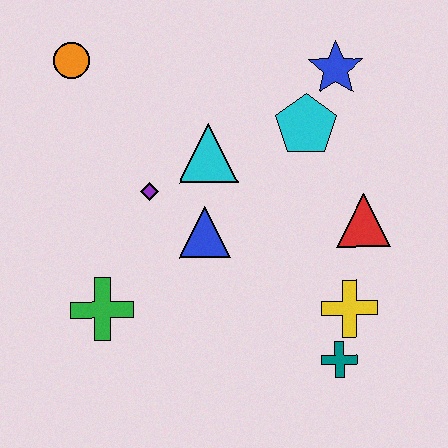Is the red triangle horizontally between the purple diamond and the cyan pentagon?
No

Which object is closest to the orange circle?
The purple diamond is closest to the orange circle.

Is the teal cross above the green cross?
No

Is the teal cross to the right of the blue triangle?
Yes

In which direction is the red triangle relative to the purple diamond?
The red triangle is to the right of the purple diamond.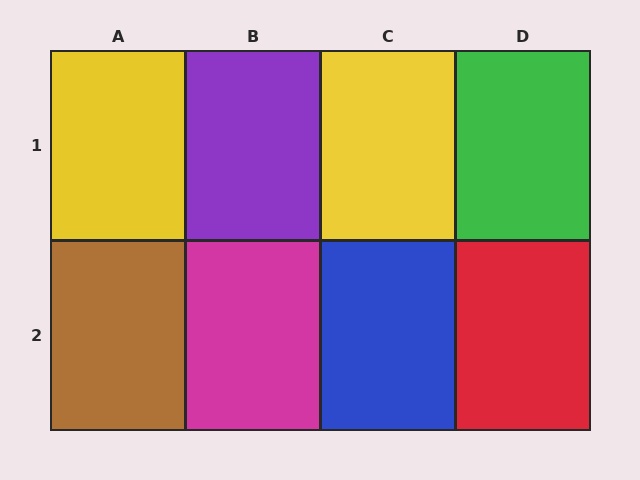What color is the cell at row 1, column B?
Purple.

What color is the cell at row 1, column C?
Yellow.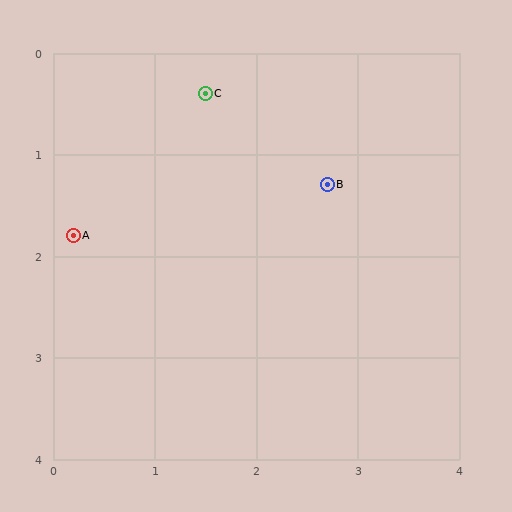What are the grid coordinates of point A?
Point A is at approximately (0.2, 1.8).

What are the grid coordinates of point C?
Point C is at approximately (1.5, 0.4).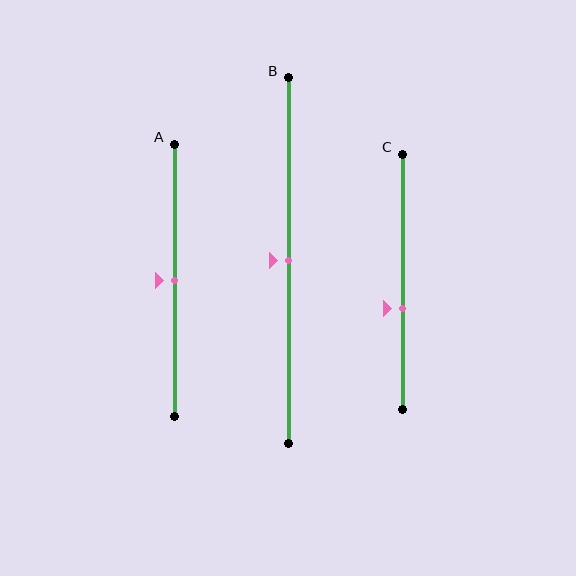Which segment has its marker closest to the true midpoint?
Segment A has its marker closest to the true midpoint.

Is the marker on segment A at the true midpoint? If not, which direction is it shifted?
Yes, the marker on segment A is at the true midpoint.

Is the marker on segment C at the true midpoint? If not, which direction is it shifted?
No, the marker on segment C is shifted downward by about 10% of the segment length.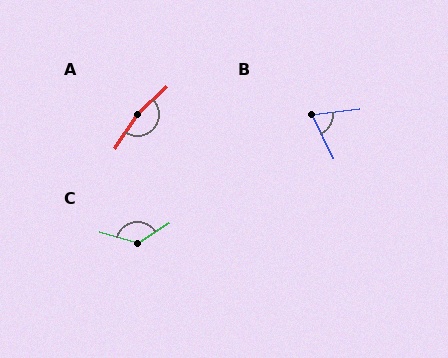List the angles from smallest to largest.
B (72°), C (132°), A (167°).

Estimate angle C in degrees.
Approximately 132 degrees.